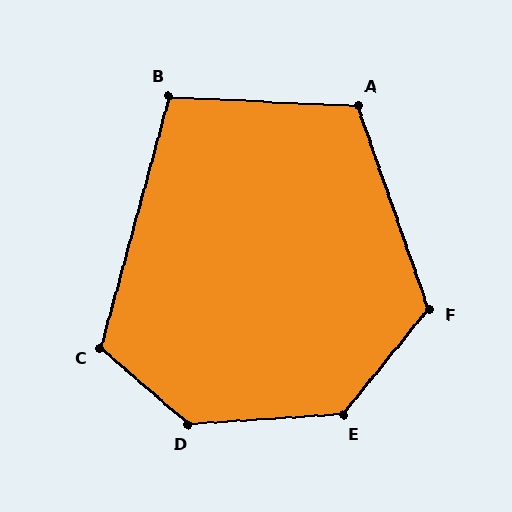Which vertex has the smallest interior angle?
B, at approximately 103 degrees.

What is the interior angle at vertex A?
Approximately 112 degrees (obtuse).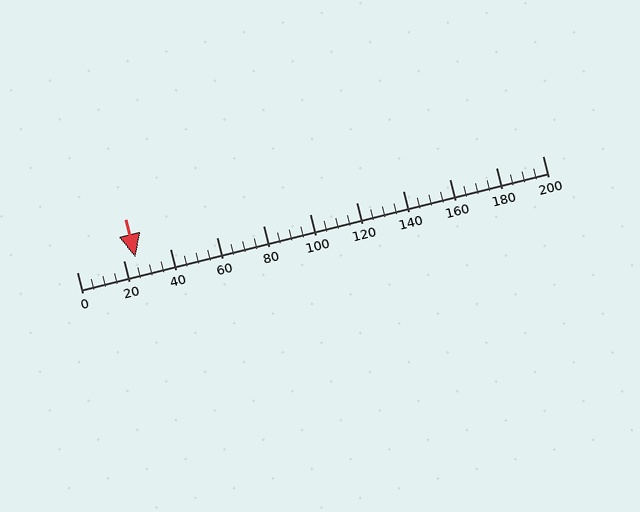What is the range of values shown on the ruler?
The ruler shows values from 0 to 200.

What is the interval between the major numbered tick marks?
The major tick marks are spaced 20 units apart.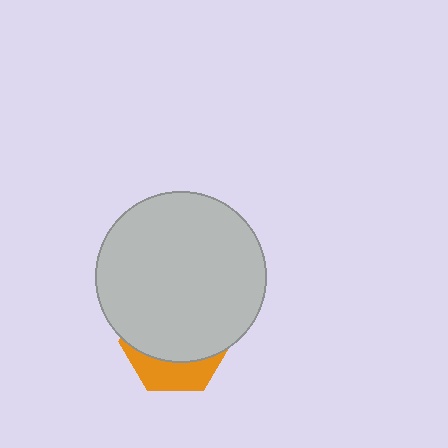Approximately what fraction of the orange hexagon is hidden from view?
Roughly 69% of the orange hexagon is hidden behind the light gray circle.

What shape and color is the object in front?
The object in front is a light gray circle.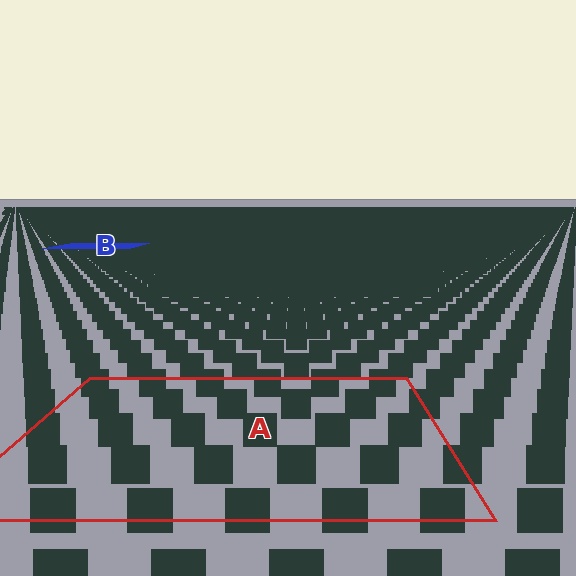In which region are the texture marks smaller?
The texture marks are smaller in region B, because it is farther away.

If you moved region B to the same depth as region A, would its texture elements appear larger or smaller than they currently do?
They would appear larger. At a closer depth, the same texture elements are projected at a bigger on-screen size.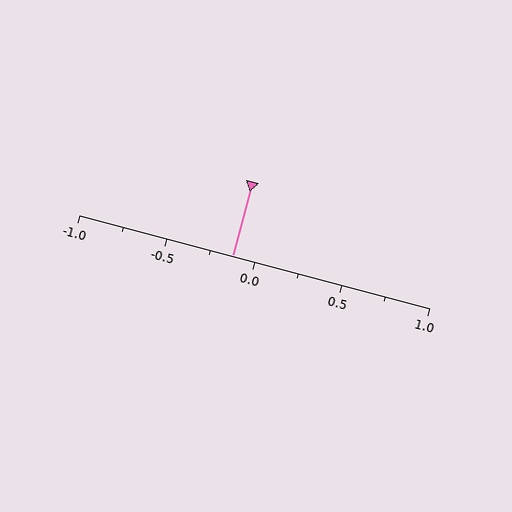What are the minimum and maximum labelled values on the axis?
The axis runs from -1.0 to 1.0.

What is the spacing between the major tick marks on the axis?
The major ticks are spaced 0.5 apart.